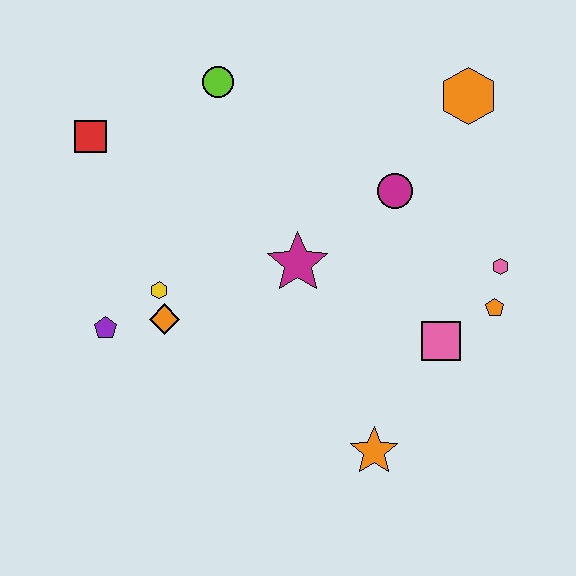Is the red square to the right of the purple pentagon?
No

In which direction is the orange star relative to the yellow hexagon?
The orange star is to the right of the yellow hexagon.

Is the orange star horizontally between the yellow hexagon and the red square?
No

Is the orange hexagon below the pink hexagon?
No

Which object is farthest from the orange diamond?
The orange hexagon is farthest from the orange diamond.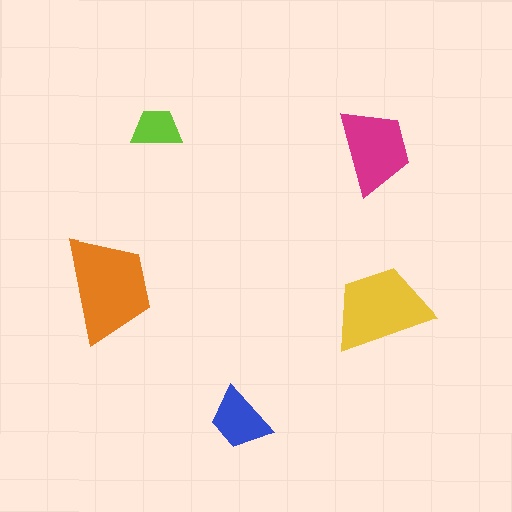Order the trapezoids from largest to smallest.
the orange one, the yellow one, the magenta one, the blue one, the lime one.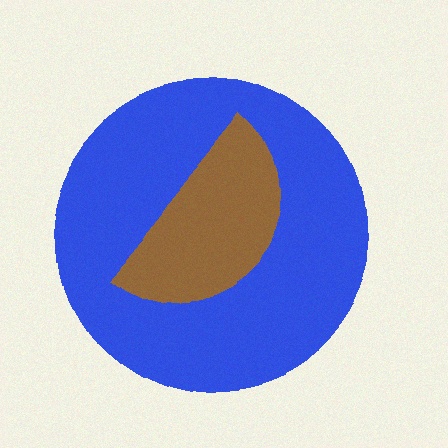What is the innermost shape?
The brown semicircle.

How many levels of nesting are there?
2.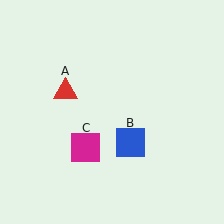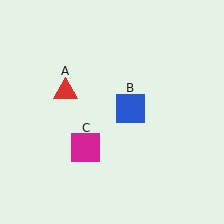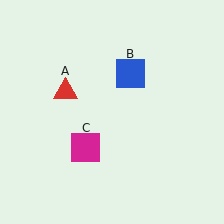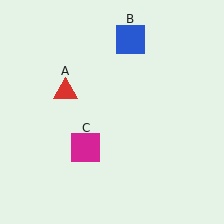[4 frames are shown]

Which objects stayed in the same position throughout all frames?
Red triangle (object A) and magenta square (object C) remained stationary.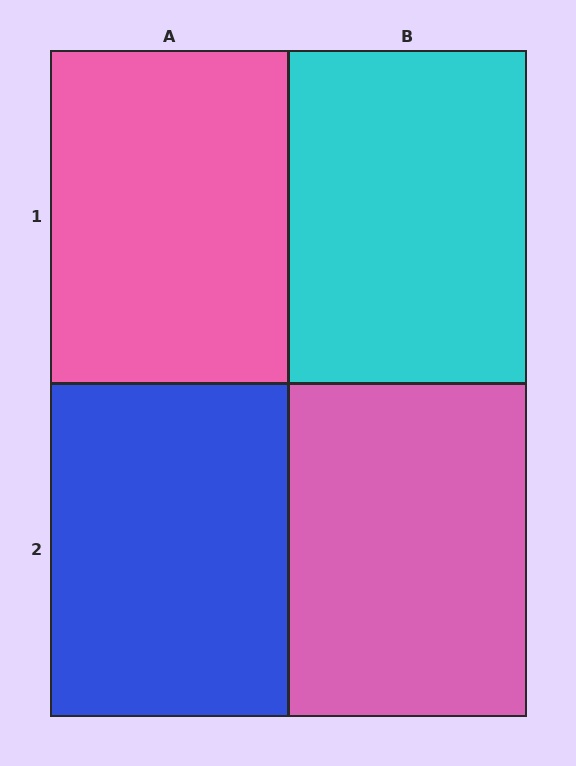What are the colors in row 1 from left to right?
Pink, cyan.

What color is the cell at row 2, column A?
Blue.